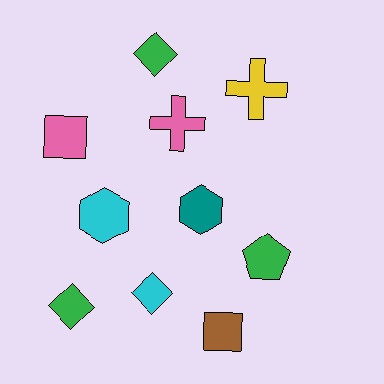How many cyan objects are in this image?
There are 2 cyan objects.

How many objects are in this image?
There are 10 objects.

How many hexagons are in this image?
There are 2 hexagons.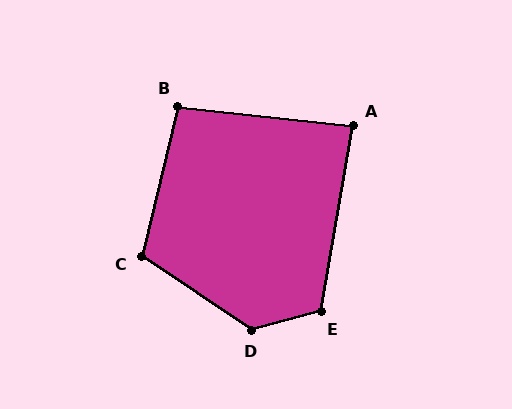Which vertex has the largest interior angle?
D, at approximately 131 degrees.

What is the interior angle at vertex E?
Approximately 114 degrees (obtuse).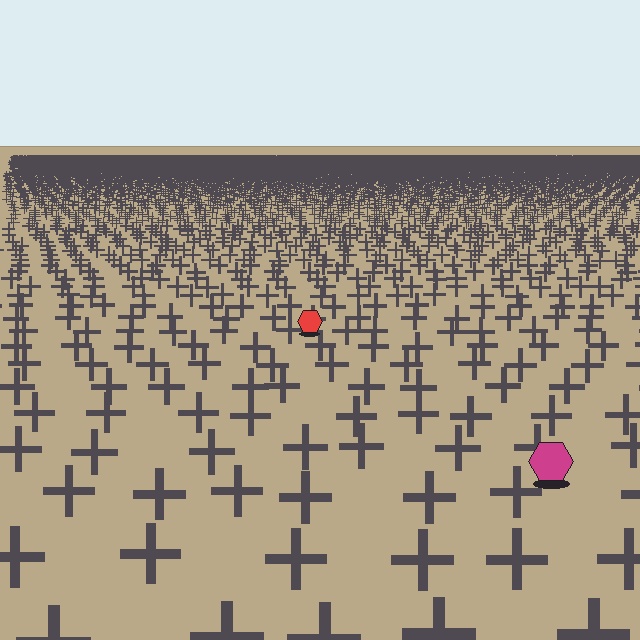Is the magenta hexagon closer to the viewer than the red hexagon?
Yes. The magenta hexagon is closer — you can tell from the texture gradient: the ground texture is coarser near it.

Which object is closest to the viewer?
The magenta hexagon is closest. The texture marks near it are larger and more spread out.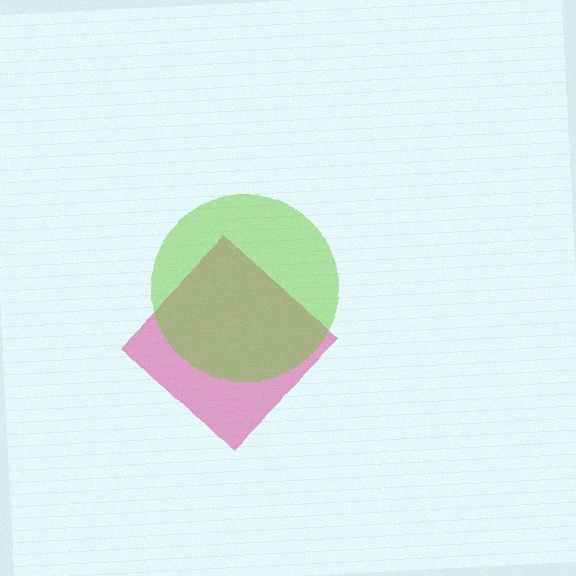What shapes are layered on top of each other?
The layered shapes are: a pink diamond, a lime circle.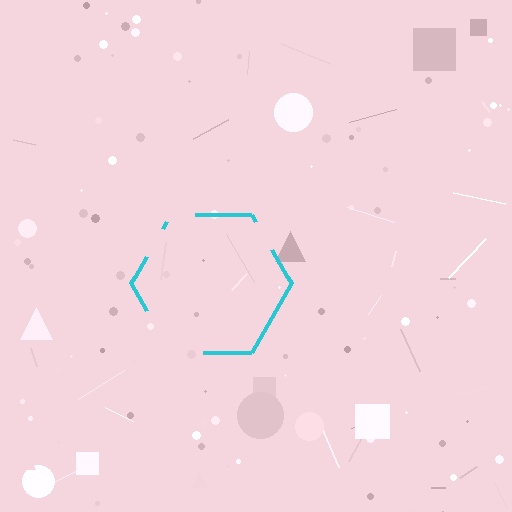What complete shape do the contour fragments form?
The contour fragments form a hexagon.